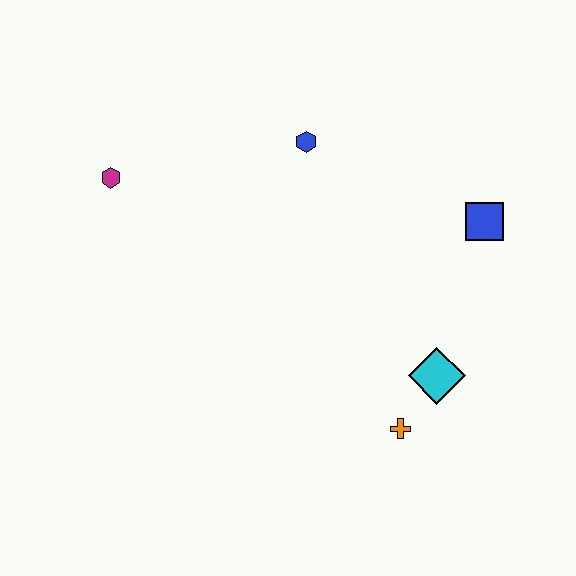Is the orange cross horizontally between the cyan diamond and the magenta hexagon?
Yes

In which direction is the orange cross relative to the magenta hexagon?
The orange cross is to the right of the magenta hexagon.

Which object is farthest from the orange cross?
The magenta hexagon is farthest from the orange cross.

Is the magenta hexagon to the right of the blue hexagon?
No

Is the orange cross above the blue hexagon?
No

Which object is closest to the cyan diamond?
The orange cross is closest to the cyan diamond.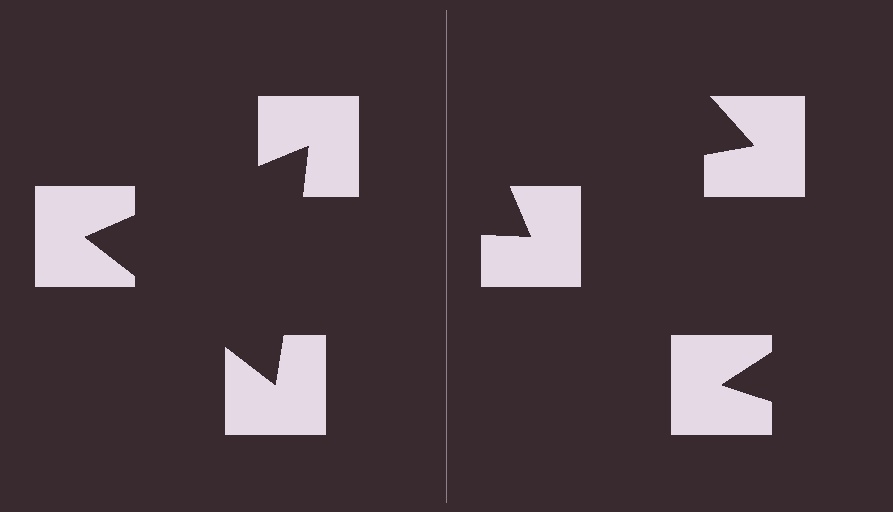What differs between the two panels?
The notched squares are positioned identically on both sides; only the wedge orientations differ. On the left they align to a triangle; on the right they are misaligned.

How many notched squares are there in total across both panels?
6 — 3 on each side.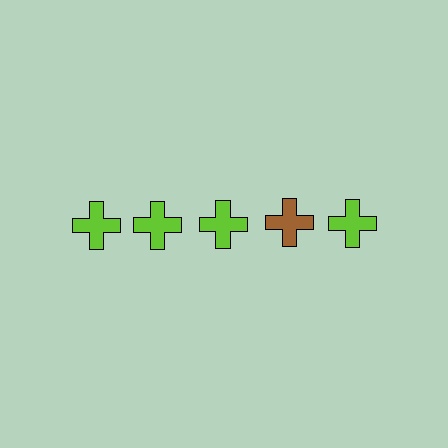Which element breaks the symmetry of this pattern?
The brown cross in the top row, second from right column breaks the symmetry. All other shapes are lime crosses.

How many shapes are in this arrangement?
There are 5 shapes arranged in a grid pattern.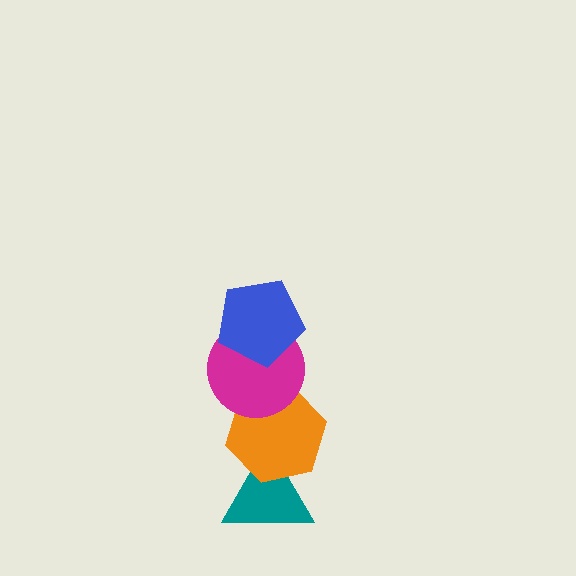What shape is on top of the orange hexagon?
The magenta circle is on top of the orange hexagon.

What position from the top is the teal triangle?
The teal triangle is 4th from the top.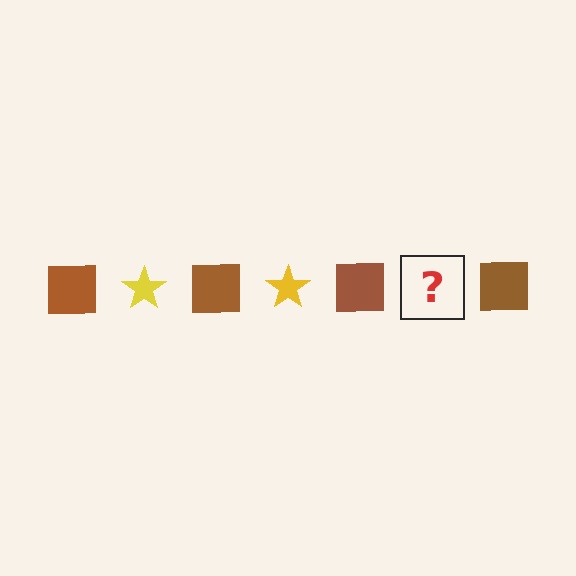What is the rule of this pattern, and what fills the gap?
The rule is that the pattern alternates between brown square and yellow star. The gap should be filled with a yellow star.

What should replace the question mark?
The question mark should be replaced with a yellow star.